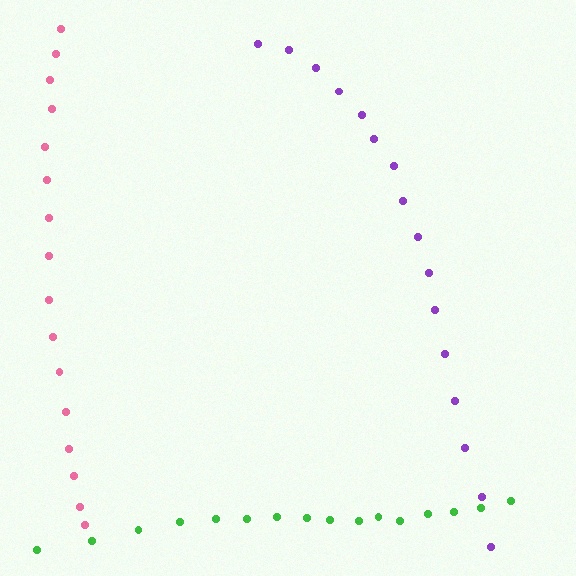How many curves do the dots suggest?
There are 3 distinct paths.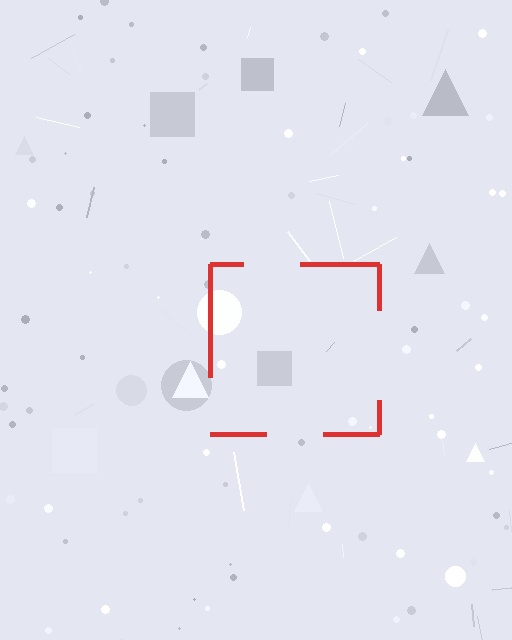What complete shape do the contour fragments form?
The contour fragments form a square.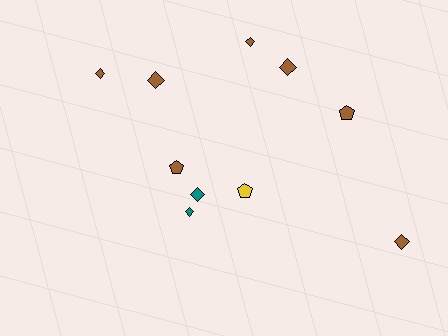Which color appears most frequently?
Brown, with 7 objects.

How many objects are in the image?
There are 10 objects.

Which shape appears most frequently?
Diamond, with 7 objects.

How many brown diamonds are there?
There are 5 brown diamonds.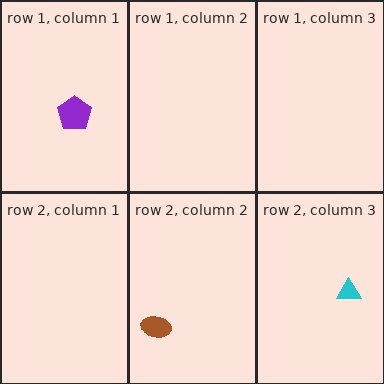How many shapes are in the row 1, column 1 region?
1.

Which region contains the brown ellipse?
The row 2, column 2 region.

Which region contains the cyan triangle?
The row 2, column 3 region.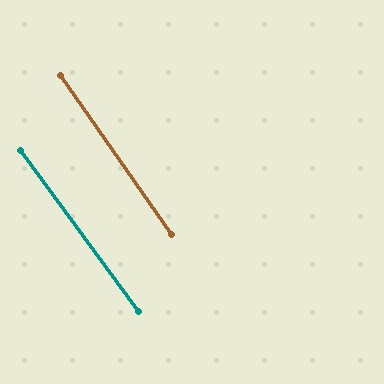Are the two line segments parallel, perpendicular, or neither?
Parallel — their directions differ by only 1.3°.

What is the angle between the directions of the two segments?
Approximately 1 degree.